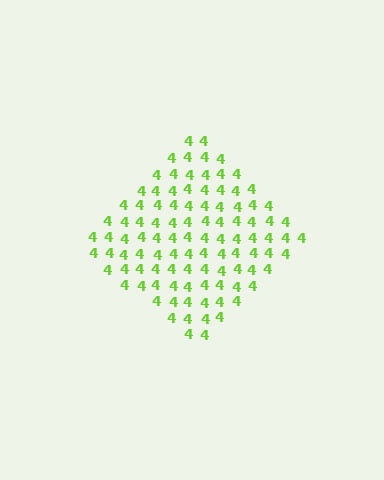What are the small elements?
The small elements are digit 4's.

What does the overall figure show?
The overall figure shows a diamond.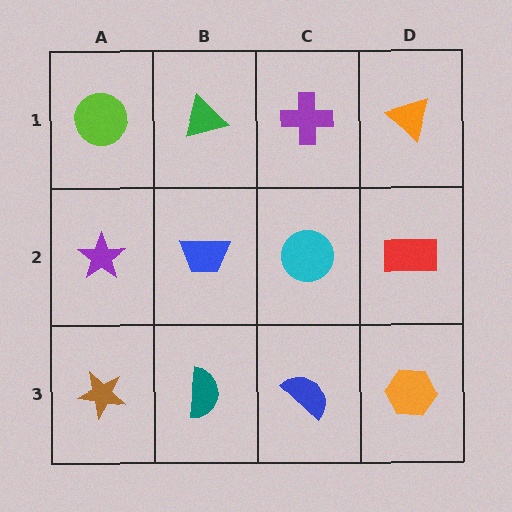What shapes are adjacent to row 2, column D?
An orange triangle (row 1, column D), an orange hexagon (row 3, column D), a cyan circle (row 2, column C).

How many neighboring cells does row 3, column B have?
3.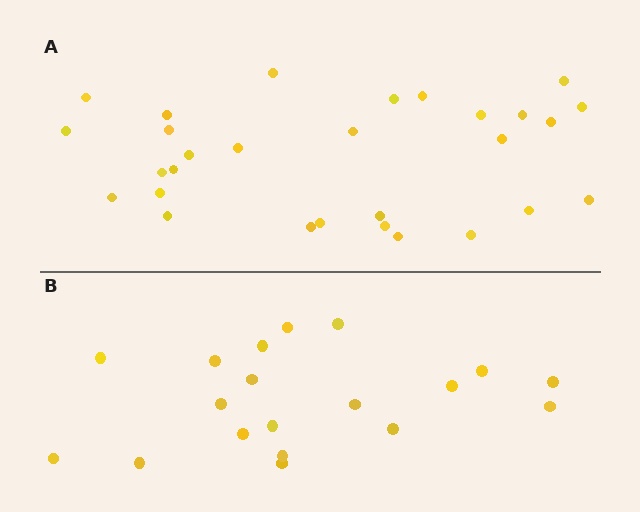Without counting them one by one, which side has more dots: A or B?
Region A (the top region) has more dots.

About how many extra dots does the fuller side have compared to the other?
Region A has roughly 10 or so more dots than region B.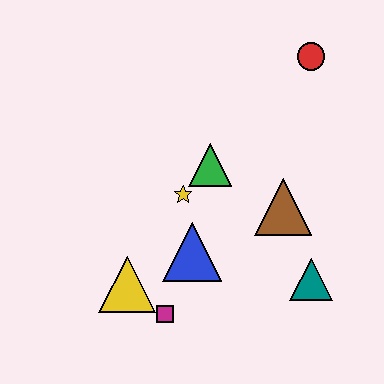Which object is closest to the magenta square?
The yellow triangle is closest to the magenta square.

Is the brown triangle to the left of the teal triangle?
Yes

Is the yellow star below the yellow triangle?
No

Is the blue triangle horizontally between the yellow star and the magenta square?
No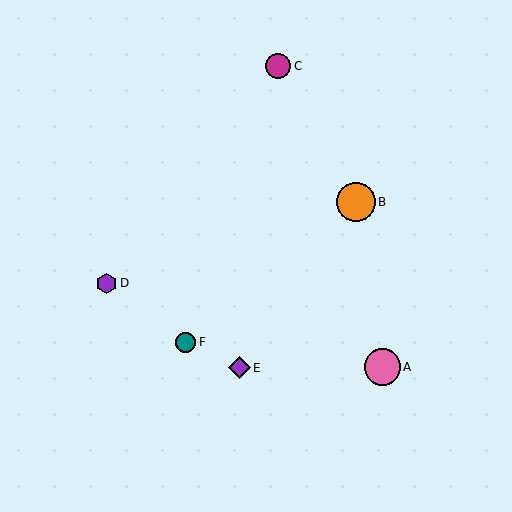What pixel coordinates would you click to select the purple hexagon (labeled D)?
Click at (106, 283) to select the purple hexagon D.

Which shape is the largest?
The orange circle (labeled B) is the largest.